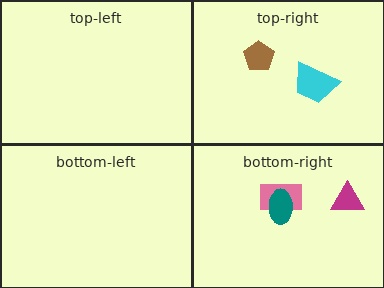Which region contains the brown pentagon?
The top-right region.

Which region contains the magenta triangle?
The bottom-right region.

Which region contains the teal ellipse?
The bottom-right region.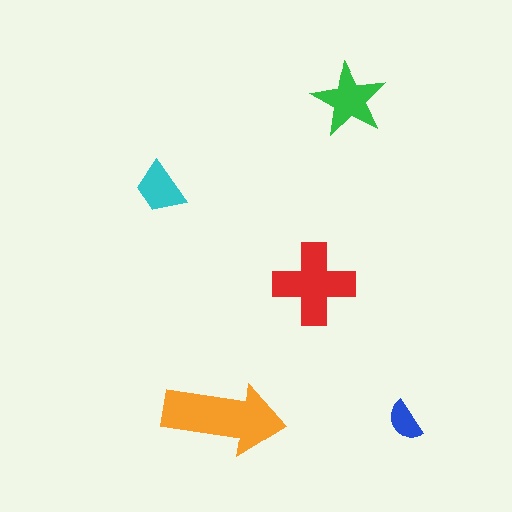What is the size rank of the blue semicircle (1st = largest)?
5th.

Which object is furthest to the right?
The blue semicircle is rightmost.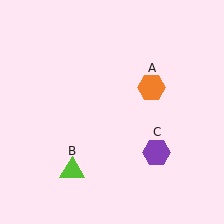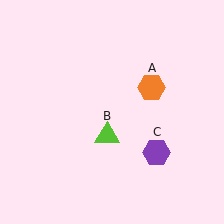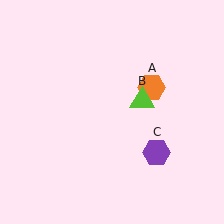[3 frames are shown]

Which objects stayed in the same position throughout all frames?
Orange hexagon (object A) and purple hexagon (object C) remained stationary.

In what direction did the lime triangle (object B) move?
The lime triangle (object B) moved up and to the right.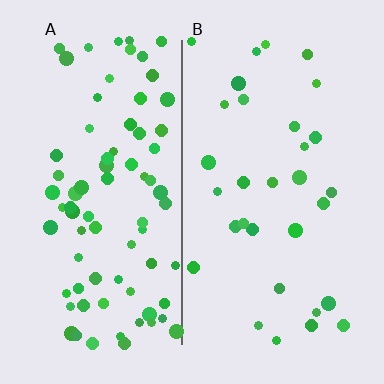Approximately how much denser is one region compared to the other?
Approximately 2.4× — region A over region B.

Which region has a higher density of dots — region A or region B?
A (the left).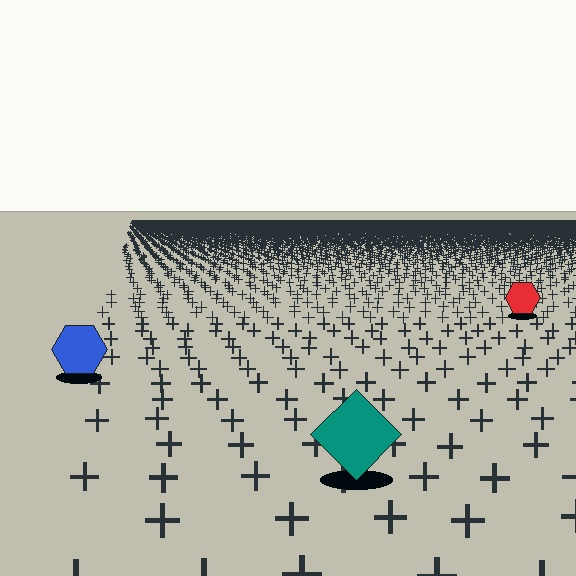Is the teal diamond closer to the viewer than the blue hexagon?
Yes. The teal diamond is closer — you can tell from the texture gradient: the ground texture is coarser near it.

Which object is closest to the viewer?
The teal diamond is closest. The texture marks near it are larger and more spread out.